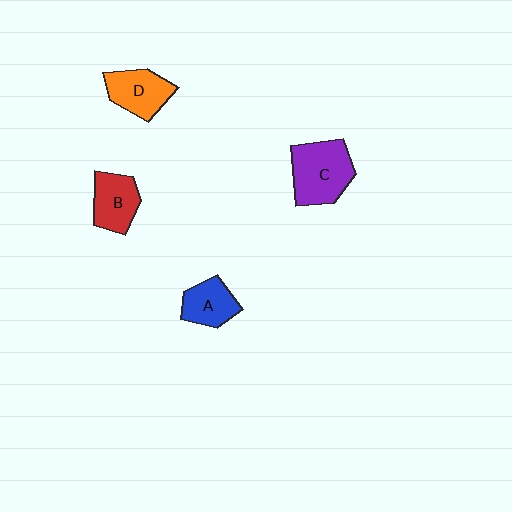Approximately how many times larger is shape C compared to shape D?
Approximately 1.4 times.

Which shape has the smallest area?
Shape A (blue).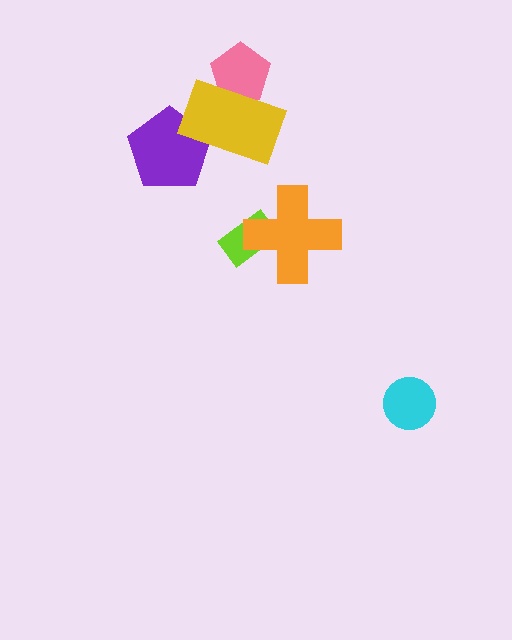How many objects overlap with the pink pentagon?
1 object overlaps with the pink pentagon.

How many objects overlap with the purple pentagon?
1 object overlaps with the purple pentagon.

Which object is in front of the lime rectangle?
The orange cross is in front of the lime rectangle.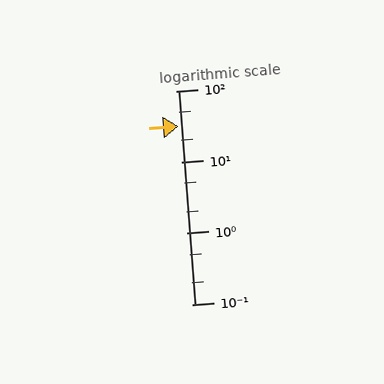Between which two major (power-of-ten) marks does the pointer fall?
The pointer is between 10 and 100.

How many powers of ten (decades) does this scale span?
The scale spans 3 decades, from 0.1 to 100.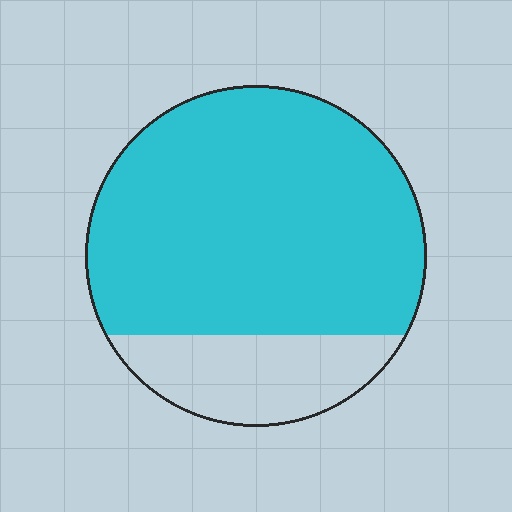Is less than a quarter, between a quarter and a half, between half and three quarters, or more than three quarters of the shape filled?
More than three quarters.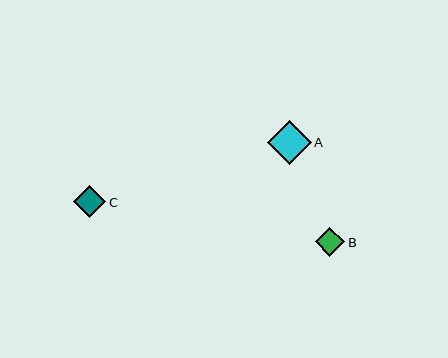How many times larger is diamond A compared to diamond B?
Diamond A is approximately 1.5 times the size of diamond B.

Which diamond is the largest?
Diamond A is the largest with a size of approximately 44 pixels.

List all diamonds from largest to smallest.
From largest to smallest: A, C, B.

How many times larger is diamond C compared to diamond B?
Diamond C is approximately 1.1 times the size of diamond B.